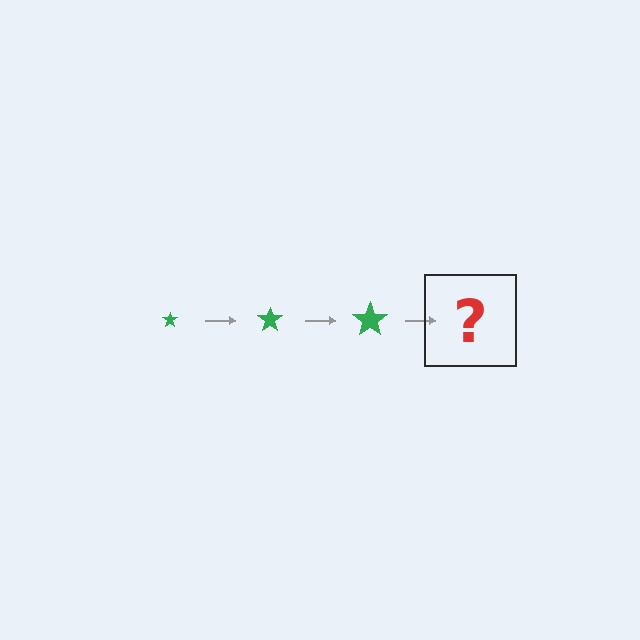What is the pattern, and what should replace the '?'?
The pattern is that the star gets progressively larger each step. The '?' should be a green star, larger than the previous one.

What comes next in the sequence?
The next element should be a green star, larger than the previous one.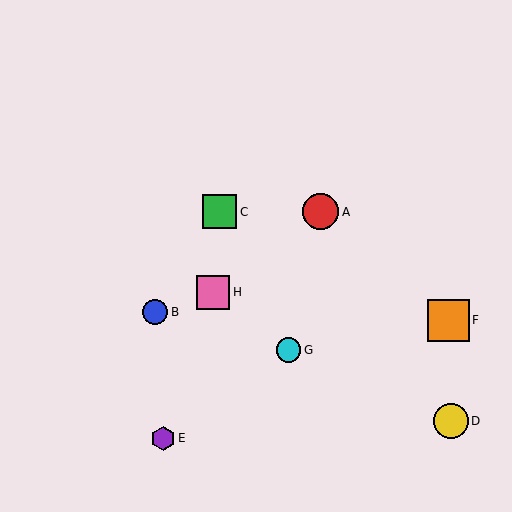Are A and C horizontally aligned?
Yes, both are at y≈212.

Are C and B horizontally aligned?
No, C is at y≈212 and B is at y≈312.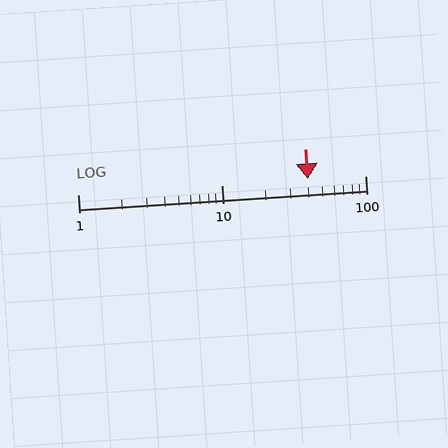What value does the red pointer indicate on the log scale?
The pointer indicates approximately 40.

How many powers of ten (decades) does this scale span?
The scale spans 2 decades, from 1 to 100.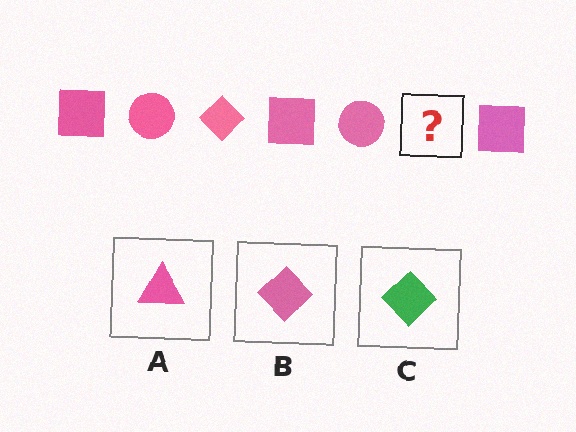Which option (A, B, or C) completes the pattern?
B.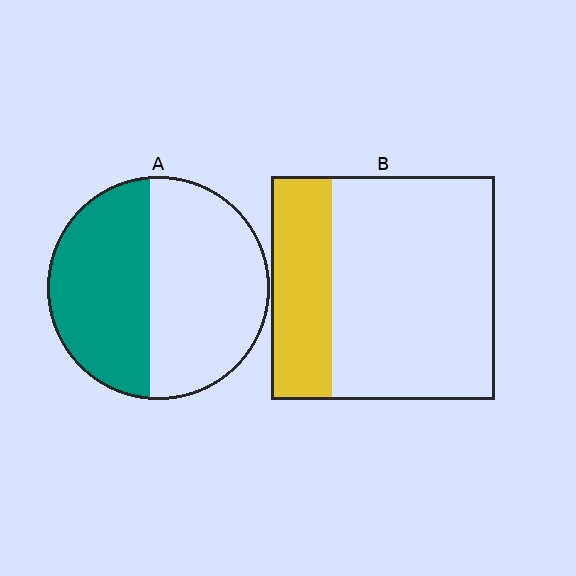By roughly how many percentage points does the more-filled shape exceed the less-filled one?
By roughly 20 percentage points (A over B).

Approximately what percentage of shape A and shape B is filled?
A is approximately 45% and B is approximately 25%.